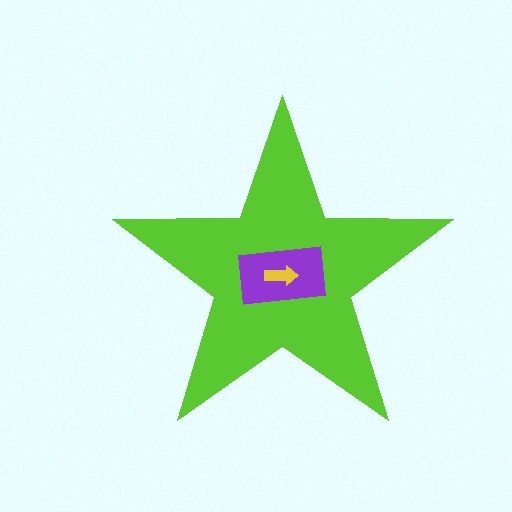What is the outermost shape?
The lime star.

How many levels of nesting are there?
3.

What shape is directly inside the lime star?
The purple rectangle.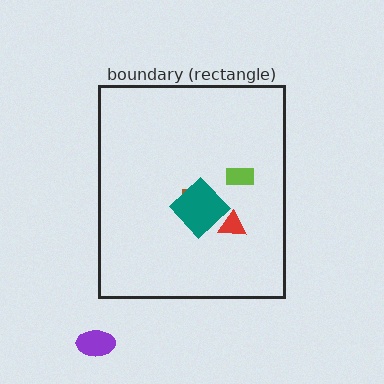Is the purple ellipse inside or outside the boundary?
Outside.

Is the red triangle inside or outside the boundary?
Inside.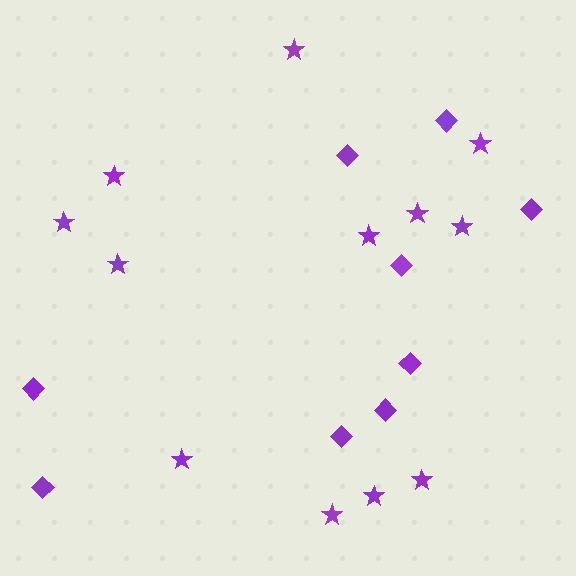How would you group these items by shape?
There are 2 groups: one group of diamonds (9) and one group of stars (12).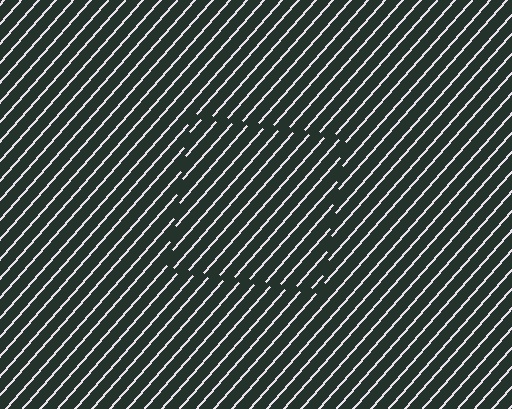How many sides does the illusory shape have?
4 sides — the line-ends trace a square.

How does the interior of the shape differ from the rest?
The interior of the shape contains the same grating, shifted by half a period — the contour is defined by the phase discontinuity where line-ends from the inner and outer gratings abut.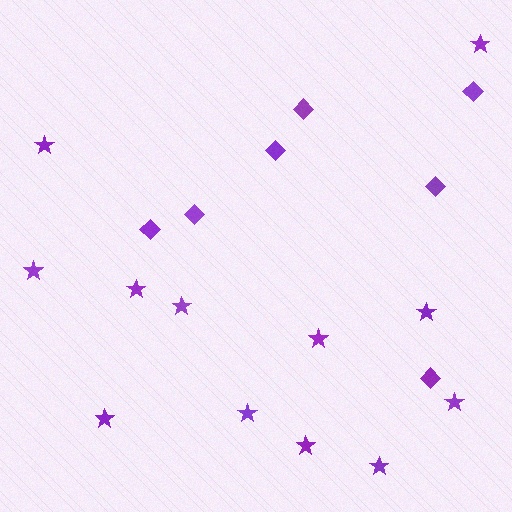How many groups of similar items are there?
There are 2 groups: one group of diamonds (7) and one group of stars (12).